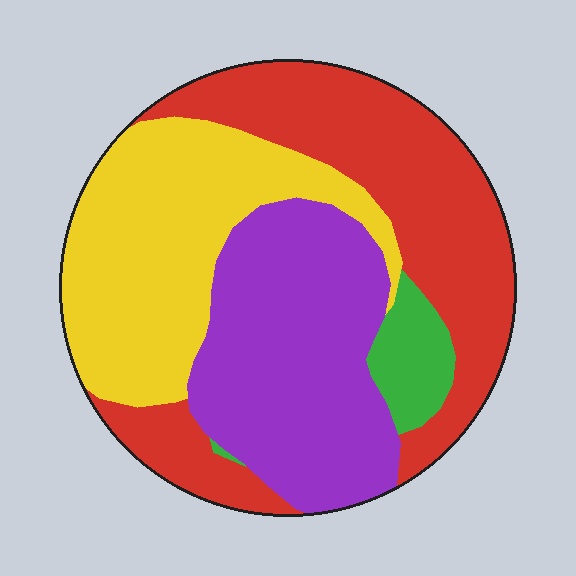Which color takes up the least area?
Green, at roughly 5%.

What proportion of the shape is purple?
Purple takes up between a quarter and a half of the shape.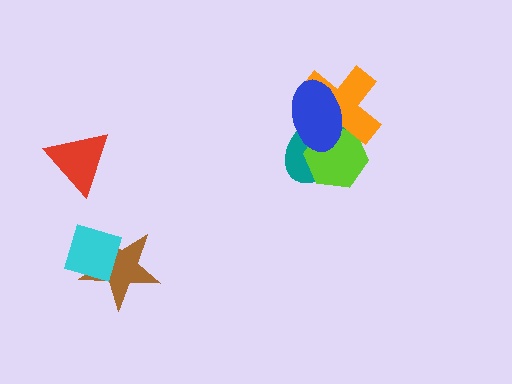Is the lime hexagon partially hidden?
Yes, it is partially covered by another shape.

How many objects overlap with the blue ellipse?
3 objects overlap with the blue ellipse.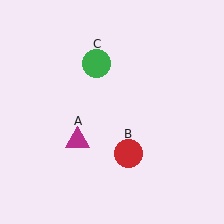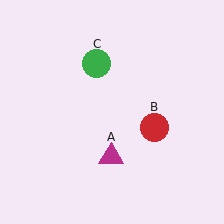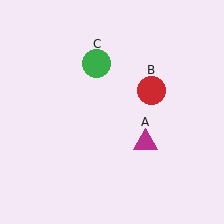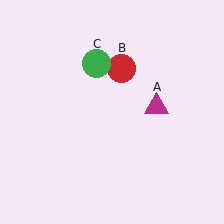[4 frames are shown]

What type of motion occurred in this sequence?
The magenta triangle (object A), red circle (object B) rotated counterclockwise around the center of the scene.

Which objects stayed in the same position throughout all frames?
Green circle (object C) remained stationary.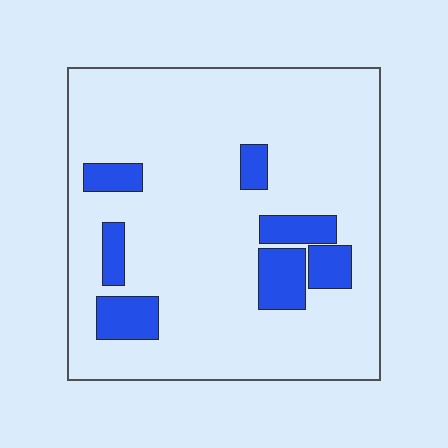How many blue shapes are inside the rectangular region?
7.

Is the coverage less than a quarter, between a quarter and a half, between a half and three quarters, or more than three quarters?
Less than a quarter.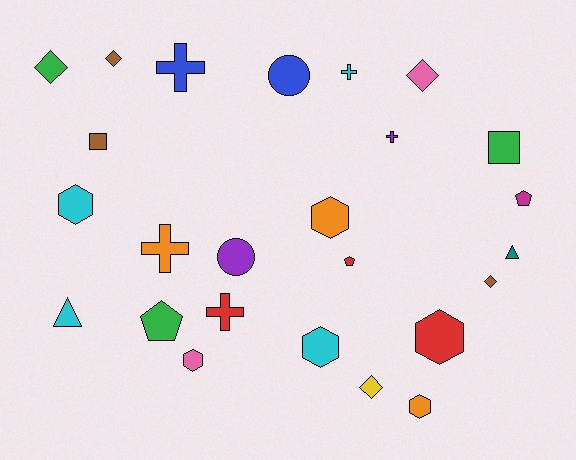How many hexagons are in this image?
There are 6 hexagons.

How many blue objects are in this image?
There are 2 blue objects.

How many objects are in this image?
There are 25 objects.